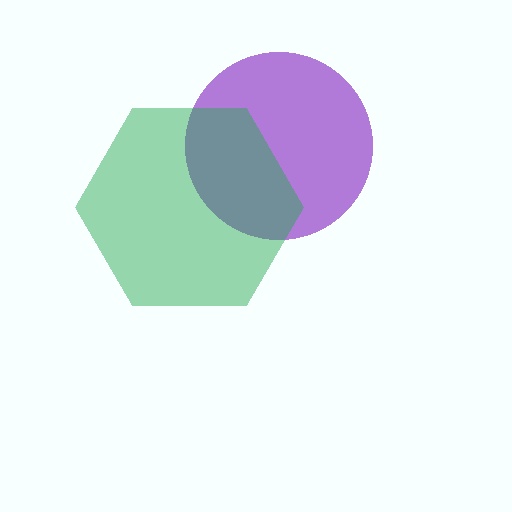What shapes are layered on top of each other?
The layered shapes are: a purple circle, a green hexagon.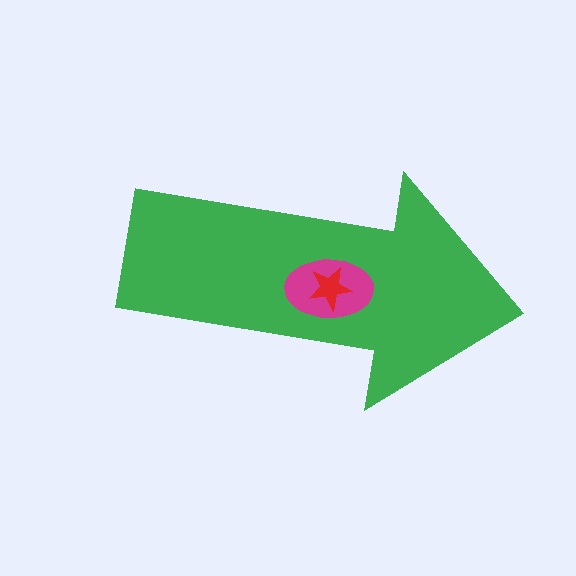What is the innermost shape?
The red star.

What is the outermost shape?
The green arrow.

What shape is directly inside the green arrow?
The magenta ellipse.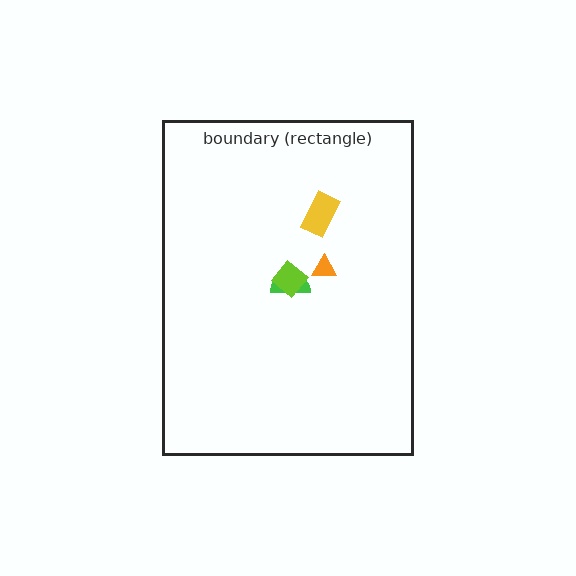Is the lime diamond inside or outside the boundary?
Inside.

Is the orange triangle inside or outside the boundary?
Inside.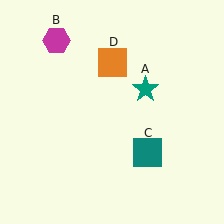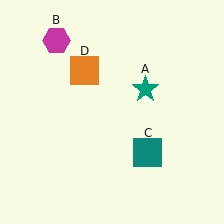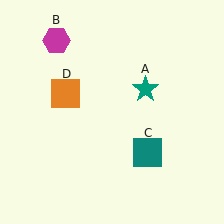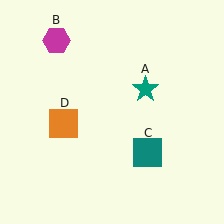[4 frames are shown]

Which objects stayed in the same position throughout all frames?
Teal star (object A) and magenta hexagon (object B) and teal square (object C) remained stationary.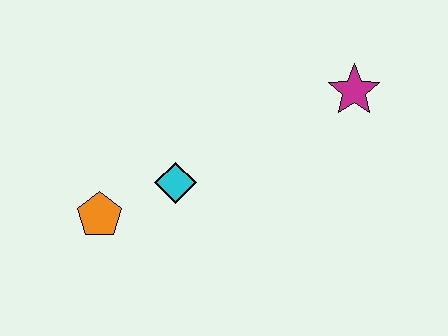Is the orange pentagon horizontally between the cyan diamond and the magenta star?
No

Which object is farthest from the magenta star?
The orange pentagon is farthest from the magenta star.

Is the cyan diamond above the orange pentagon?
Yes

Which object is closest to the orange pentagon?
The cyan diamond is closest to the orange pentagon.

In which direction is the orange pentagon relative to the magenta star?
The orange pentagon is to the left of the magenta star.